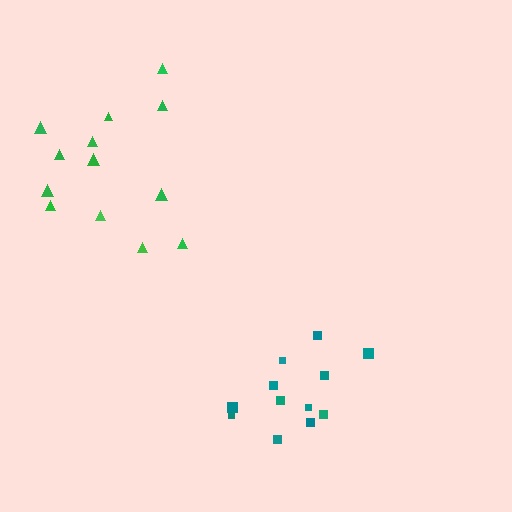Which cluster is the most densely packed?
Teal.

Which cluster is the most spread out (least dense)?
Green.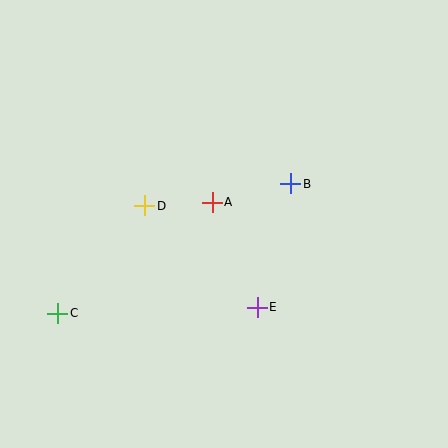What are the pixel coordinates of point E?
Point E is at (257, 307).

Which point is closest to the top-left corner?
Point D is closest to the top-left corner.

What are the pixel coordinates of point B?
Point B is at (291, 184).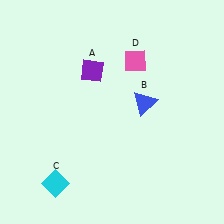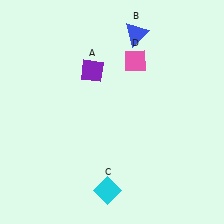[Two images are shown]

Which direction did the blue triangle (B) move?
The blue triangle (B) moved up.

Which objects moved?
The objects that moved are: the blue triangle (B), the cyan diamond (C).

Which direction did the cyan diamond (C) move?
The cyan diamond (C) moved right.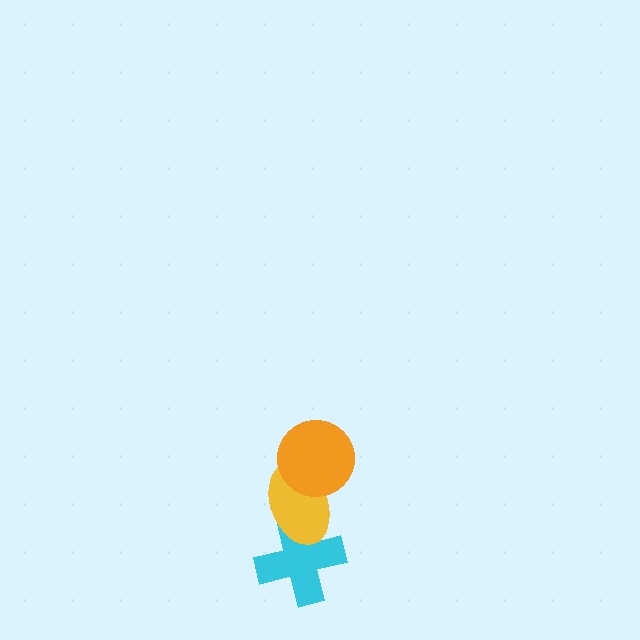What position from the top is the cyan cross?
The cyan cross is 3rd from the top.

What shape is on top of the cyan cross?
The yellow ellipse is on top of the cyan cross.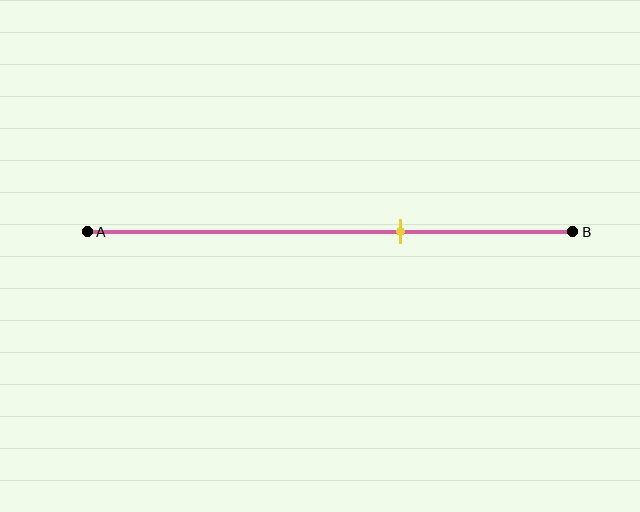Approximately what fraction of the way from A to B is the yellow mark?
The yellow mark is approximately 65% of the way from A to B.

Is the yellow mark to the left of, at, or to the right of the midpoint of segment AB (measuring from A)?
The yellow mark is to the right of the midpoint of segment AB.